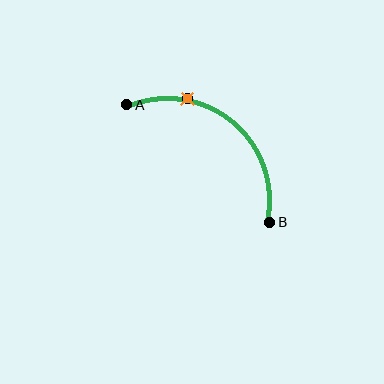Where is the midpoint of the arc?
The arc midpoint is the point on the curve farthest from the straight line joining A and B. It sits above and to the right of that line.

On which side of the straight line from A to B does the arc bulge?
The arc bulges above and to the right of the straight line connecting A and B.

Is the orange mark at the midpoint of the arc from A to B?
No. The orange mark lies on the arc but is closer to endpoint A. The arc midpoint would be at the point on the curve equidistant along the arc from both A and B.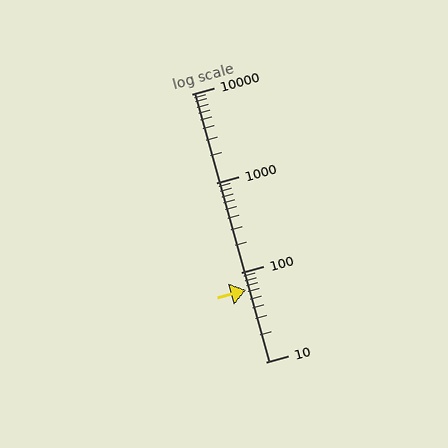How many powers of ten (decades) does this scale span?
The scale spans 3 decades, from 10 to 10000.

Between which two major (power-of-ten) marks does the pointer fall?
The pointer is between 10 and 100.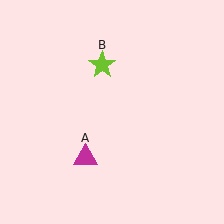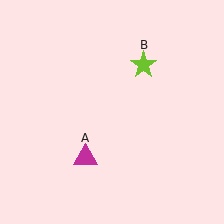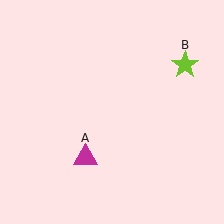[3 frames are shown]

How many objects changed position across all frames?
1 object changed position: lime star (object B).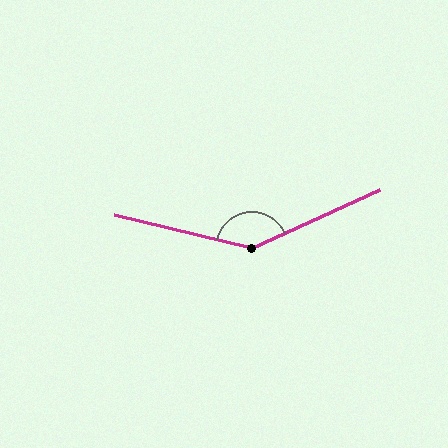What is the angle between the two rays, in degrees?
Approximately 142 degrees.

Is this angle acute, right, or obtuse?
It is obtuse.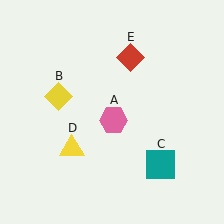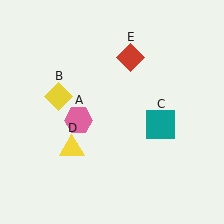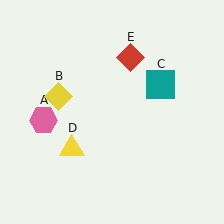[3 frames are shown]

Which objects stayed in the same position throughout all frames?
Yellow diamond (object B) and yellow triangle (object D) and red diamond (object E) remained stationary.